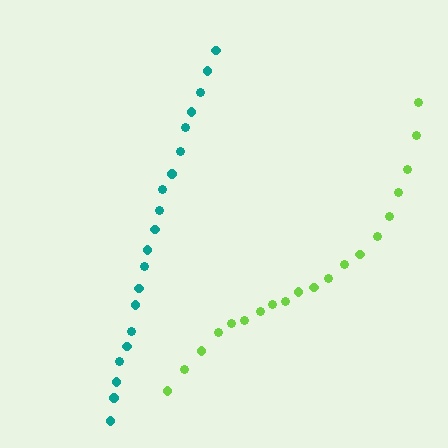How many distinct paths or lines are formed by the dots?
There are 2 distinct paths.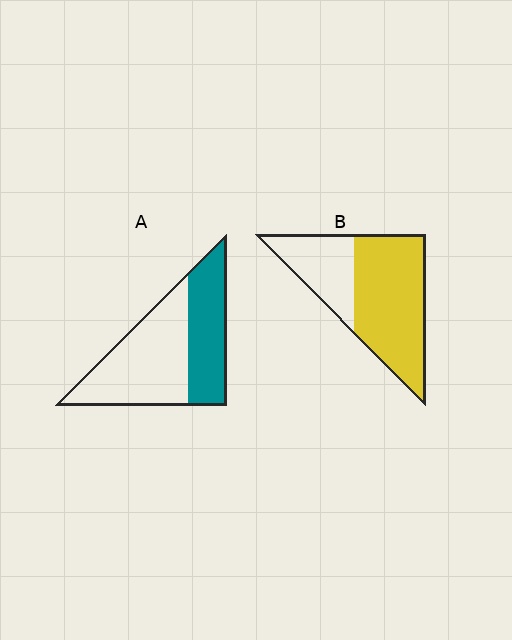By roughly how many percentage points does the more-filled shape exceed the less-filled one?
By roughly 25 percentage points (B over A).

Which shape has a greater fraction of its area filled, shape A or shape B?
Shape B.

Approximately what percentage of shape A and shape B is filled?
A is approximately 40% and B is approximately 65%.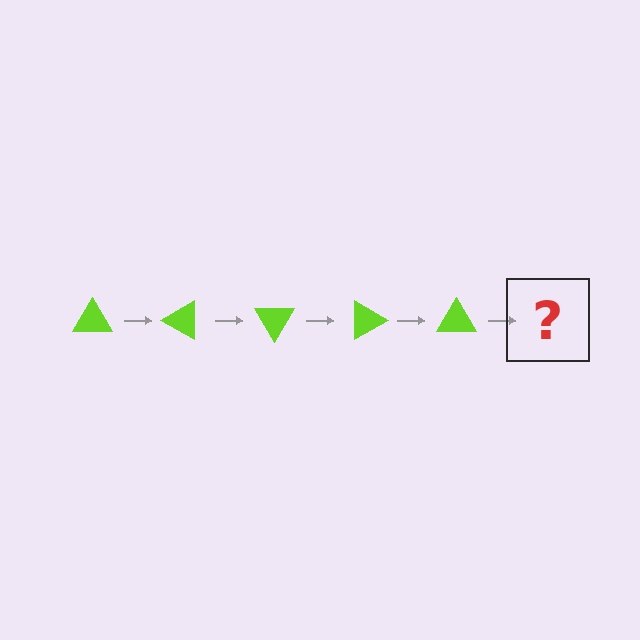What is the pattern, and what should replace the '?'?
The pattern is that the triangle rotates 30 degrees each step. The '?' should be a lime triangle rotated 150 degrees.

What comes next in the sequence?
The next element should be a lime triangle rotated 150 degrees.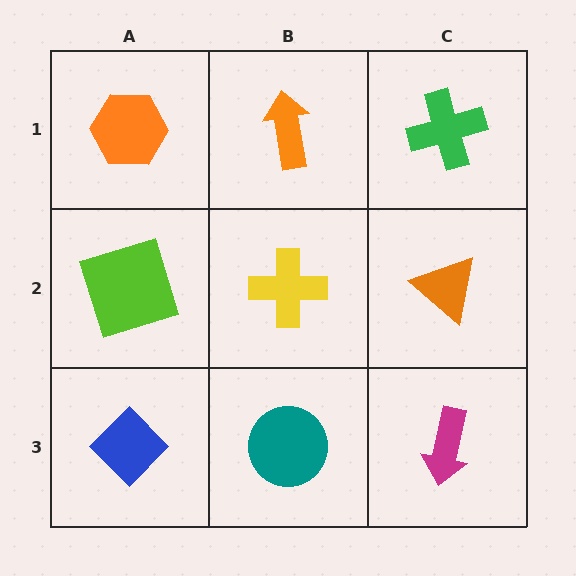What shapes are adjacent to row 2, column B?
An orange arrow (row 1, column B), a teal circle (row 3, column B), a lime square (row 2, column A), an orange triangle (row 2, column C).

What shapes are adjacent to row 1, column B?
A yellow cross (row 2, column B), an orange hexagon (row 1, column A), a green cross (row 1, column C).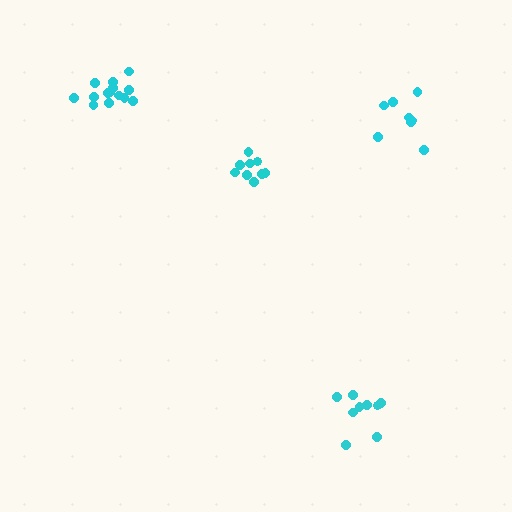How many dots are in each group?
Group 1: 14 dots, Group 2: 9 dots, Group 3: 8 dots, Group 4: 9 dots (40 total).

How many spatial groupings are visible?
There are 4 spatial groupings.